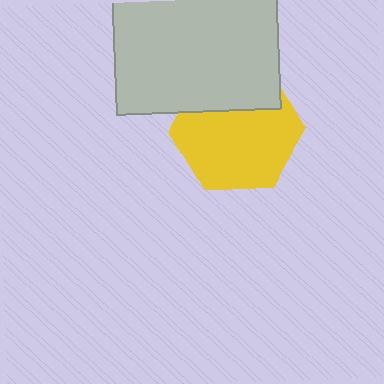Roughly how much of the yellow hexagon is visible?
Most of it is visible (roughly 70%).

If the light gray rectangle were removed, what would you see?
You would see the complete yellow hexagon.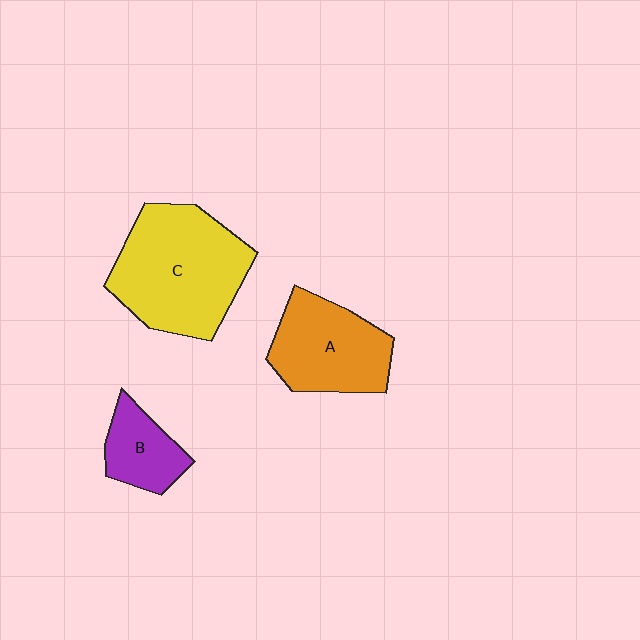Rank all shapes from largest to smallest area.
From largest to smallest: C (yellow), A (orange), B (purple).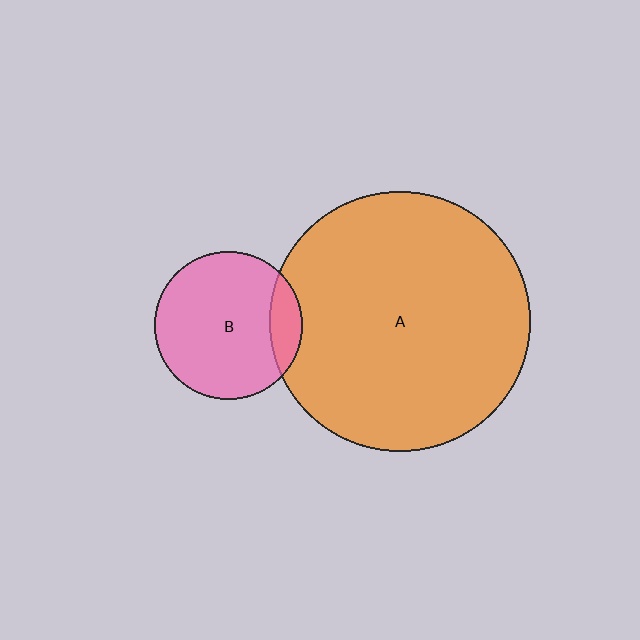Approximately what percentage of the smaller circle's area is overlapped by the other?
Approximately 15%.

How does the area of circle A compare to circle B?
Approximately 3.1 times.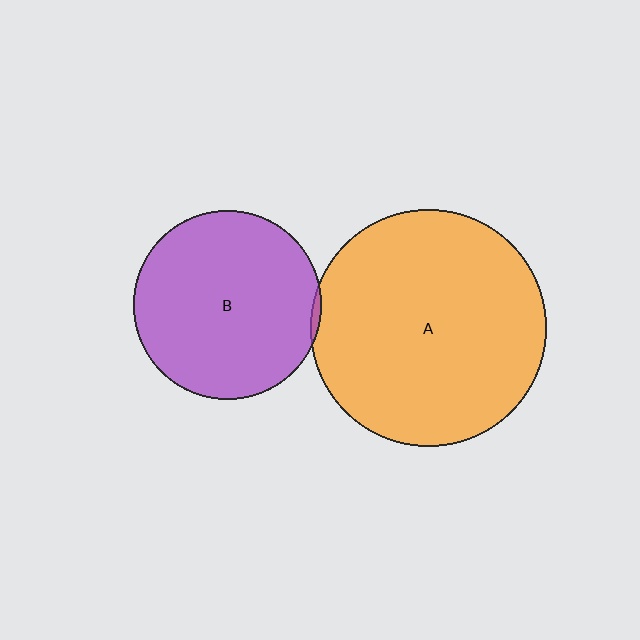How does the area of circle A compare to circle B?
Approximately 1.6 times.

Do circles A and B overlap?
Yes.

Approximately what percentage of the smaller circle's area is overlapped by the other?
Approximately 5%.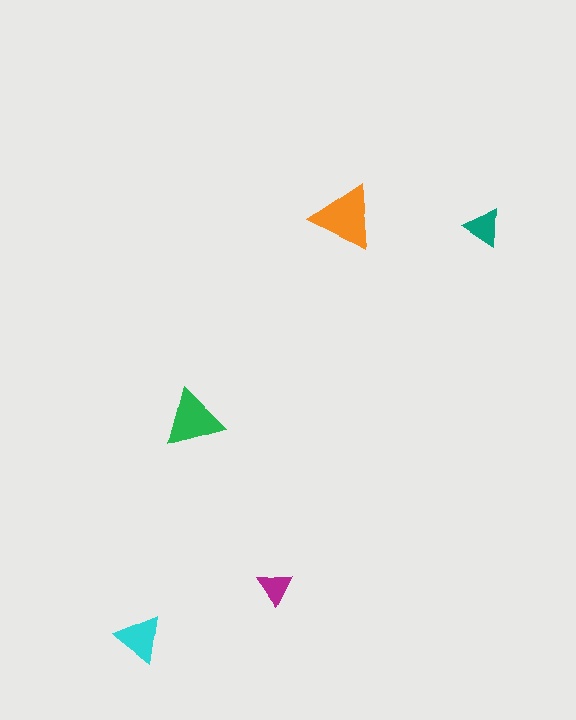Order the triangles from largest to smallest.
the orange one, the green one, the cyan one, the teal one, the magenta one.